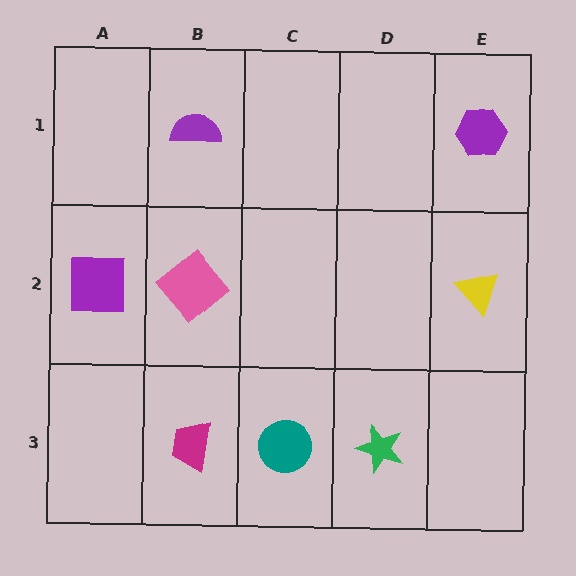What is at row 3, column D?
A green star.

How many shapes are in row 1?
2 shapes.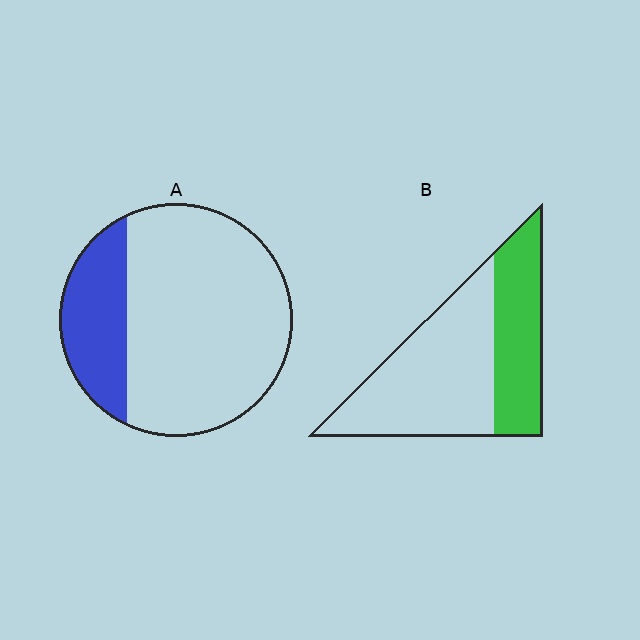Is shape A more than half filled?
No.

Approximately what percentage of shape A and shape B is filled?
A is approximately 25% and B is approximately 35%.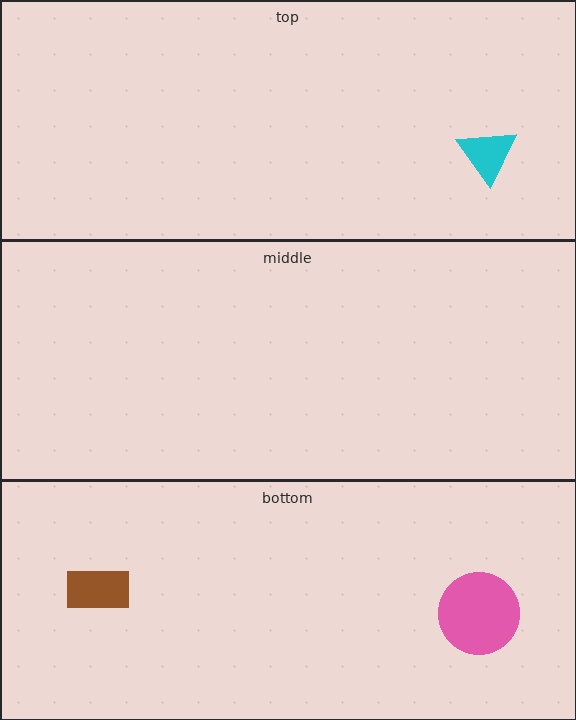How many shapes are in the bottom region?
2.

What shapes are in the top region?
The cyan triangle.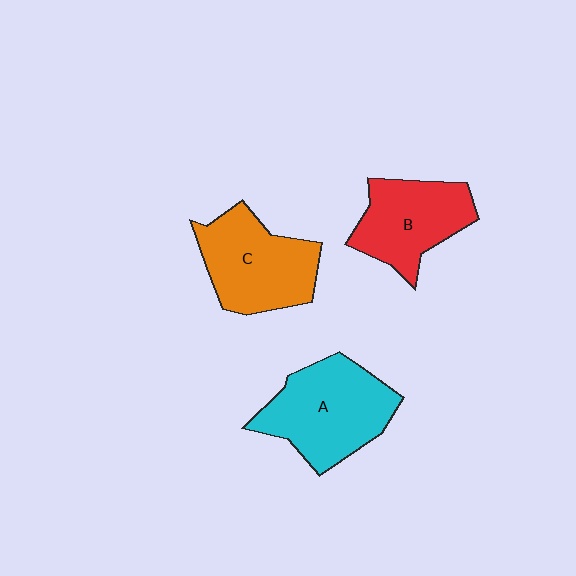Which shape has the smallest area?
Shape B (red).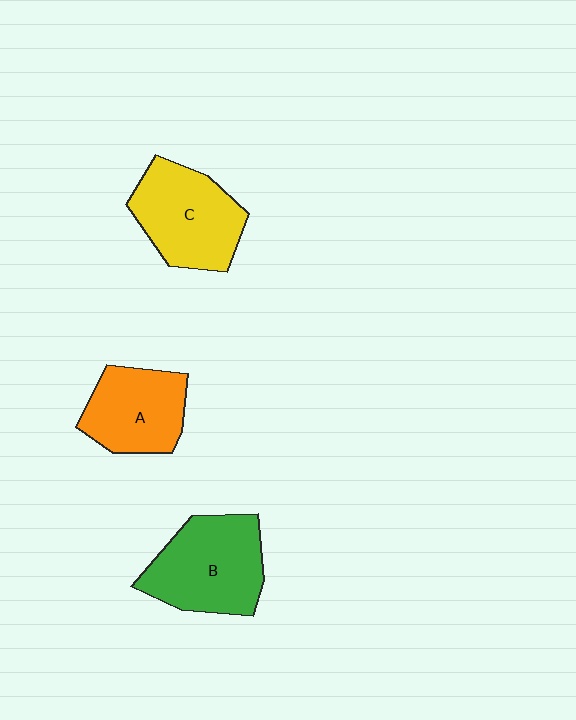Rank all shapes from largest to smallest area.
From largest to smallest: B (green), C (yellow), A (orange).